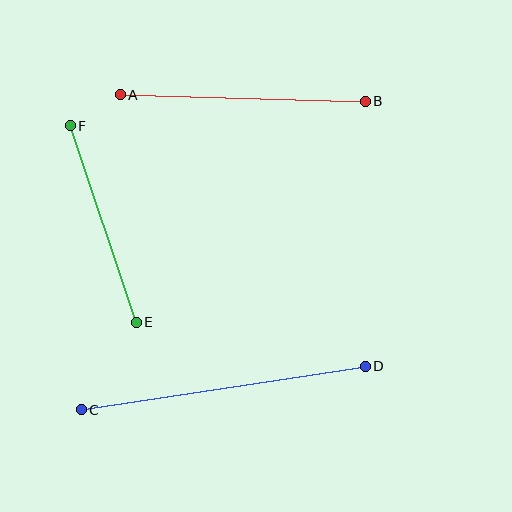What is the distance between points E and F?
The distance is approximately 207 pixels.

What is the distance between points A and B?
The distance is approximately 245 pixels.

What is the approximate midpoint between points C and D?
The midpoint is at approximately (223, 388) pixels.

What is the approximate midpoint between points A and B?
The midpoint is at approximately (243, 98) pixels.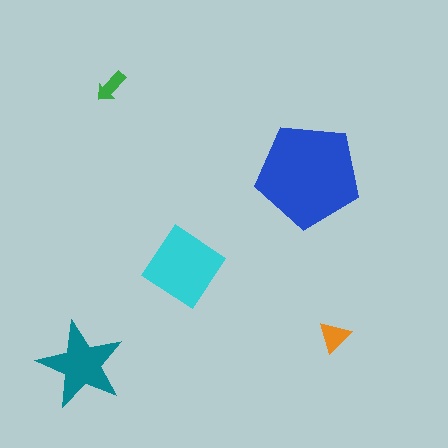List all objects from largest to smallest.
The blue pentagon, the cyan diamond, the teal star, the orange triangle, the green arrow.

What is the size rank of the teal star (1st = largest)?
3rd.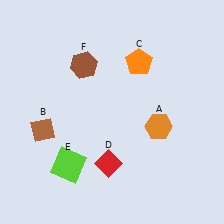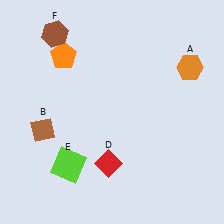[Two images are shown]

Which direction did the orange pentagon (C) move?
The orange pentagon (C) moved left.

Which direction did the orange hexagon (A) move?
The orange hexagon (A) moved up.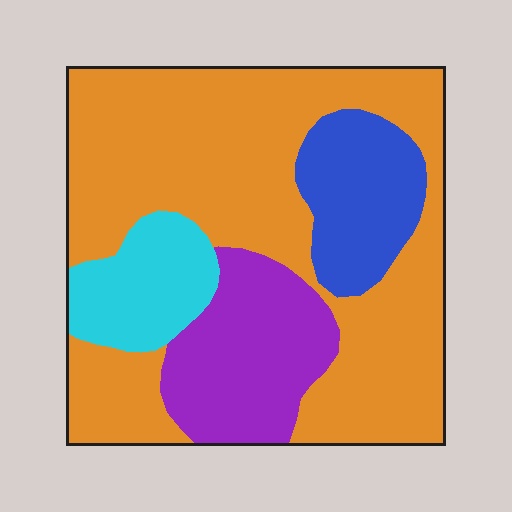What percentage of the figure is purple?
Purple takes up about one sixth (1/6) of the figure.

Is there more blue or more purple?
Purple.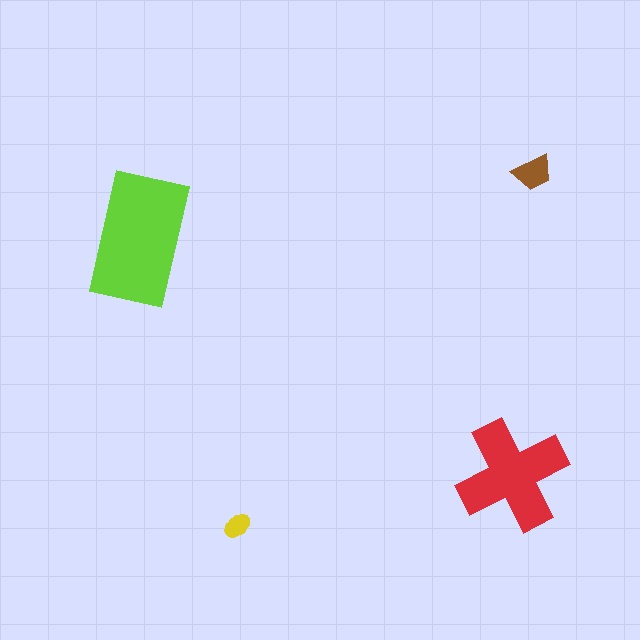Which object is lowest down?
The yellow ellipse is bottommost.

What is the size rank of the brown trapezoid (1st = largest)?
3rd.